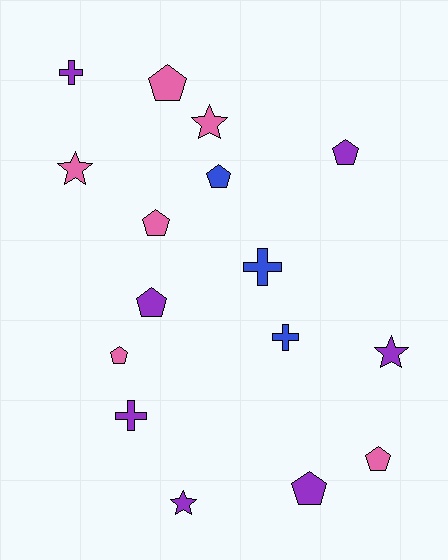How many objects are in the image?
There are 16 objects.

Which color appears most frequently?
Purple, with 7 objects.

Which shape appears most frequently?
Pentagon, with 8 objects.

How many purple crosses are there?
There are 2 purple crosses.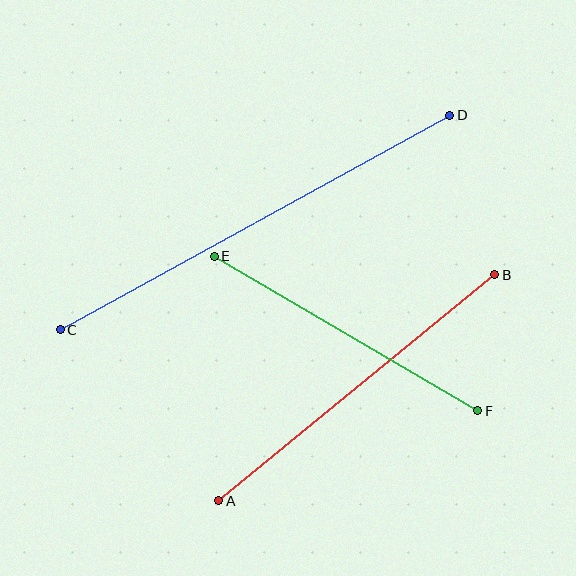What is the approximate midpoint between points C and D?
The midpoint is at approximately (255, 223) pixels.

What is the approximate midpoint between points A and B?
The midpoint is at approximately (357, 388) pixels.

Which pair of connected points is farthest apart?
Points C and D are farthest apart.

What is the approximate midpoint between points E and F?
The midpoint is at approximately (346, 334) pixels.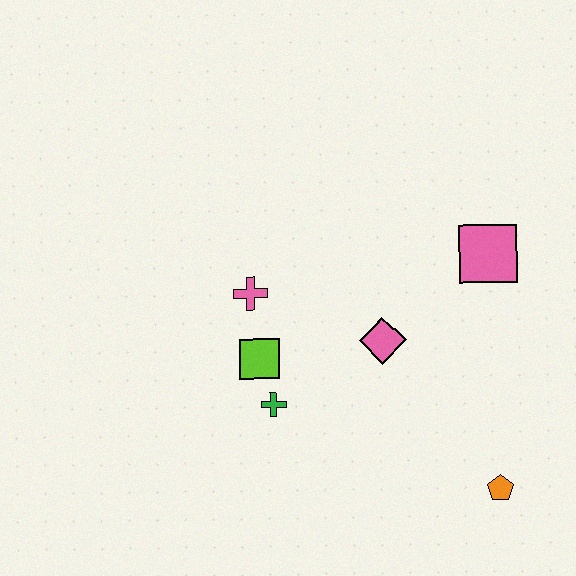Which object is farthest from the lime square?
The orange pentagon is farthest from the lime square.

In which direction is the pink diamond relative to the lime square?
The pink diamond is to the right of the lime square.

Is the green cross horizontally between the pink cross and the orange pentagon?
Yes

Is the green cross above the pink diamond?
No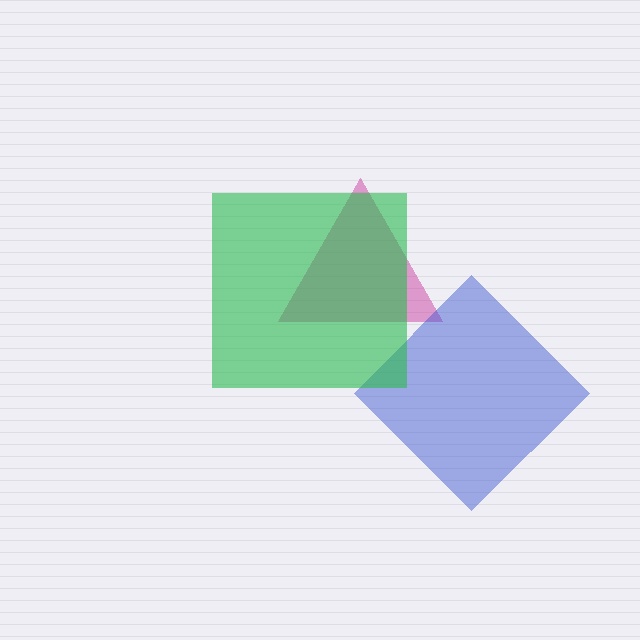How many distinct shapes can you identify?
There are 3 distinct shapes: a magenta triangle, a blue diamond, a green square.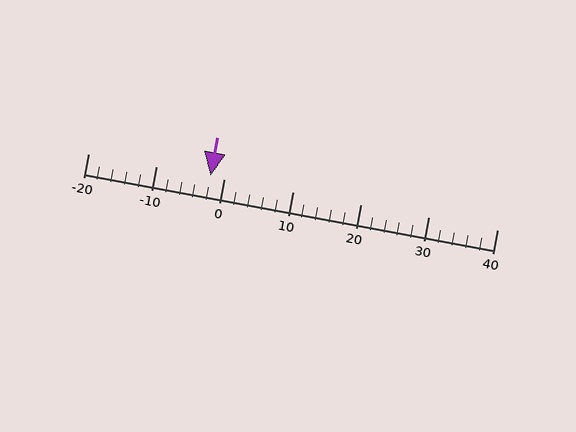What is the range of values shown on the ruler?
The ruler shows values from -20 to 40.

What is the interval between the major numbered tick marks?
The major tick marks are spaced 10 units apart.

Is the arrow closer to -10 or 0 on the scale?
The arrow is closer to 0.